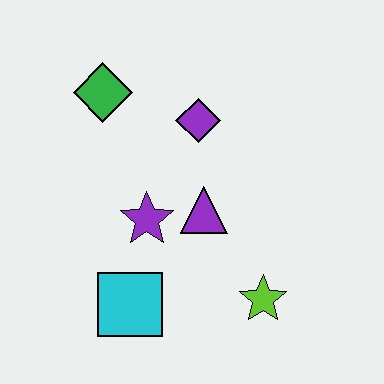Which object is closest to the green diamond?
The purple diamond is closest to the green diamond.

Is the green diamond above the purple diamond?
Yes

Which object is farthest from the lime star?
The green diamond is farthest from the lime star.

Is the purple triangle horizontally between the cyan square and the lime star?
Yes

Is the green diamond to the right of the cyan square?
No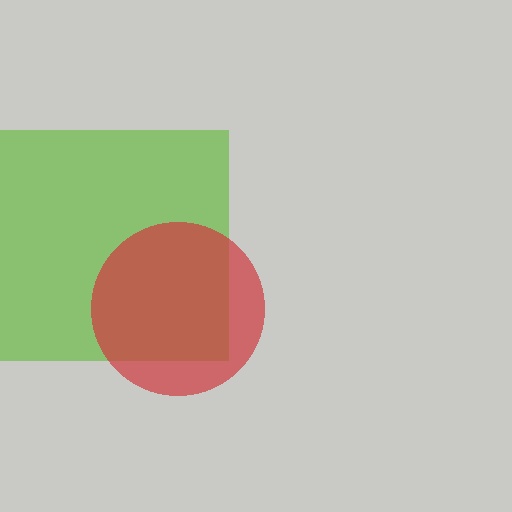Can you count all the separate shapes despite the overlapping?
Yes, there are 2 separate shapes.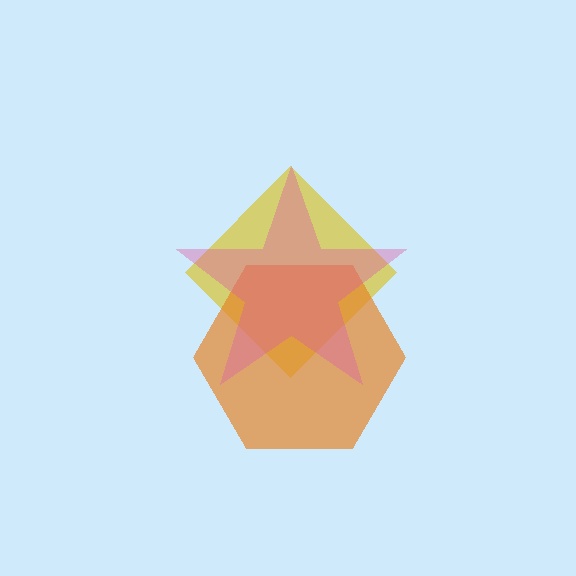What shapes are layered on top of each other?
The layered shapes are: a yellow diamond, an orange hexagon, a pink star.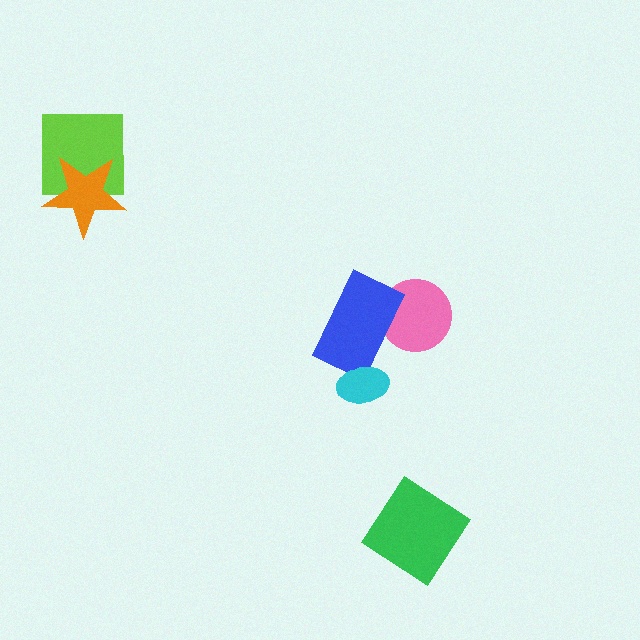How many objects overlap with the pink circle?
1 object overlaps with the pink circle.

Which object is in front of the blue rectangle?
The cyan ellipse is in front of the blue rectangle.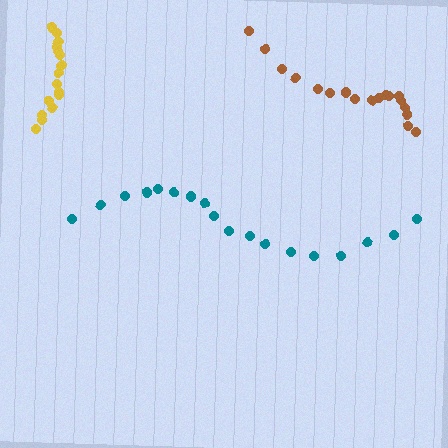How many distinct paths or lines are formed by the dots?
There are 3 distinct paths.